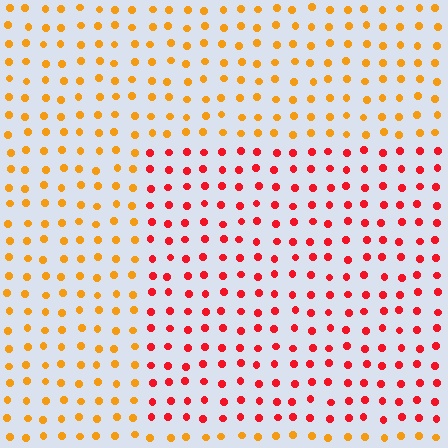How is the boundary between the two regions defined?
The boundary is defined purely by a slight shift in hue (about 42 degrees). Spacing, size, and orientation are identical on both sides.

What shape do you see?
I see a rectangle.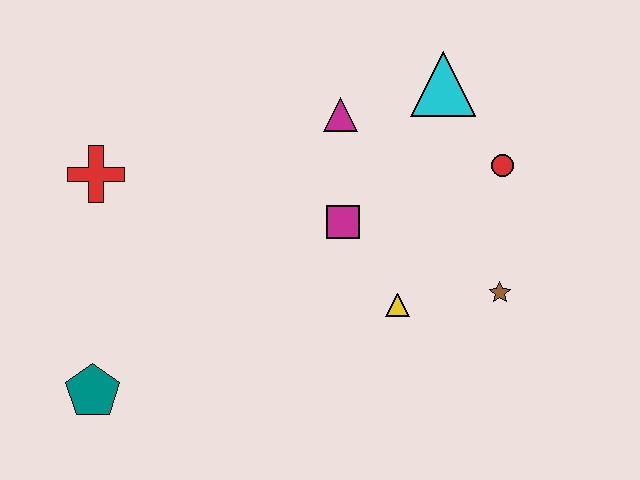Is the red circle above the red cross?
Yes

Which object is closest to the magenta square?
The yellow triangle is closest to the magenta square.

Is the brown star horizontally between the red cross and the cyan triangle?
No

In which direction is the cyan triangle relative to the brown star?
The cyan triangle is above the brown star.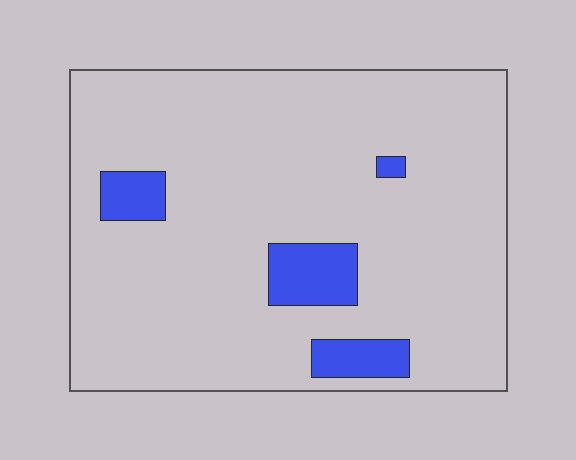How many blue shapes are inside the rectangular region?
4.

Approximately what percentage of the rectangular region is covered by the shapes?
Approximately 10%.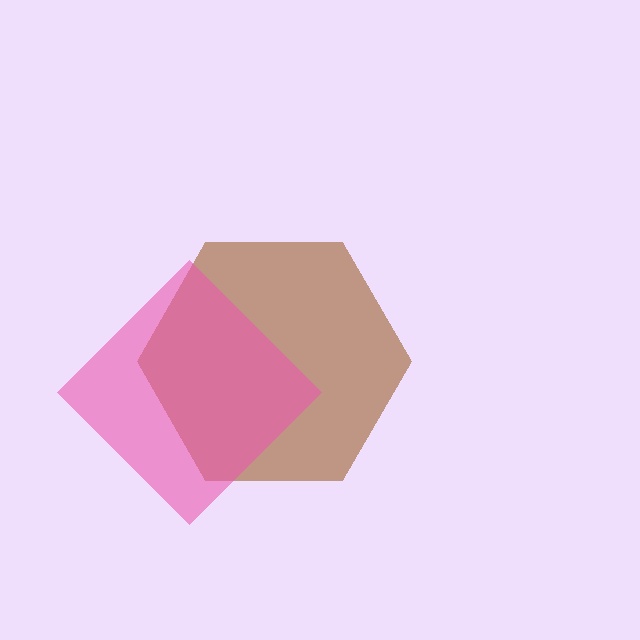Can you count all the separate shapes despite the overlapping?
Yes, there are 2 separate shapes.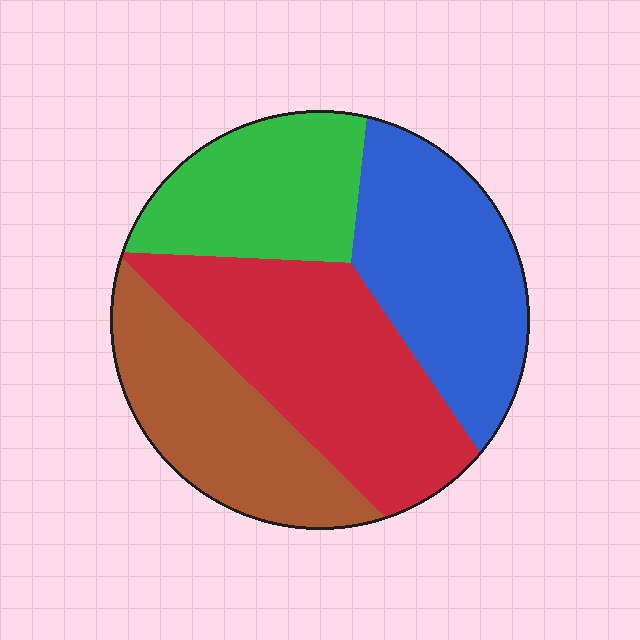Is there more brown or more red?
Red.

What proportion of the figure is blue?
Blue covers around 25% of the figure.